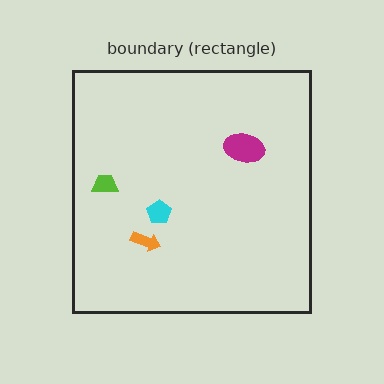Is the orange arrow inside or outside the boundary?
Inside.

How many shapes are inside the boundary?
4 inside, 0 outside.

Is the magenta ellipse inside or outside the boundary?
Inside.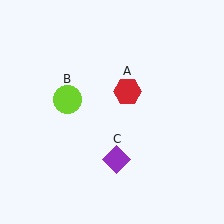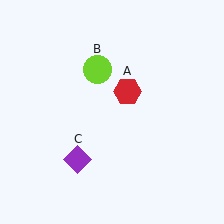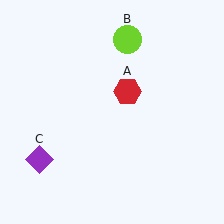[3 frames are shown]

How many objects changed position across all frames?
2 objects changed position: lime circle (object B), purple diamond (object C).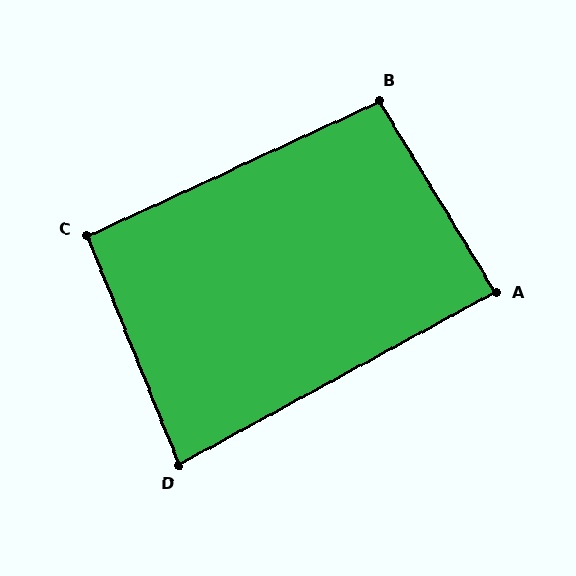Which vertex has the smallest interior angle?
D, at approximately 83 degrees.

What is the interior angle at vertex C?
Approximately 93 degrees (approximately right).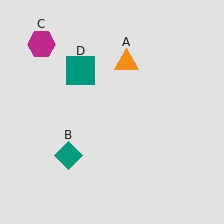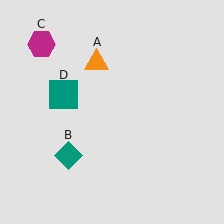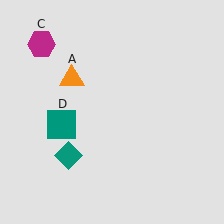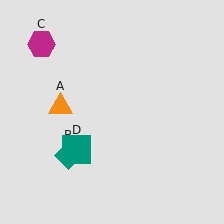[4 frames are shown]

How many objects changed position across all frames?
2 objects changed position: orange triangle (object A), teal square (object D).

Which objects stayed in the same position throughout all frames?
Teal diamond (object B) and magenta hexagon (object C) remained stationary.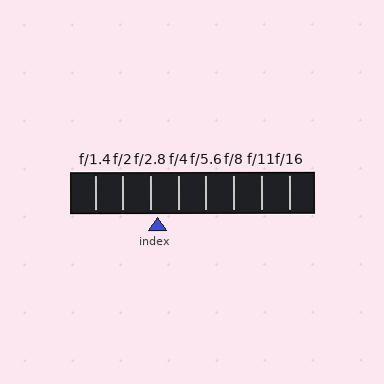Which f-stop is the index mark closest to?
The index mark is closest to f/2.8.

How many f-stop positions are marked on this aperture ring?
There are 8 f-stop positions marked.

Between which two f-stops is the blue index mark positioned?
The index mark is between f/2.8 and f/4.